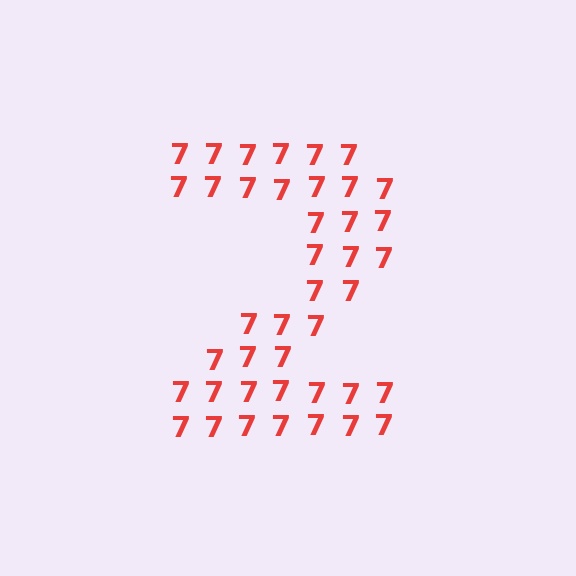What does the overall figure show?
The overall figure shows the digit 2.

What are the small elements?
The small elements are digit 7's.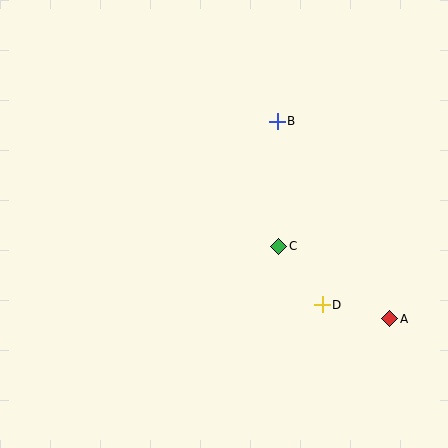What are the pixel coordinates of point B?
Point B is at (277, 121).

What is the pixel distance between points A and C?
The distance between A and C is 133 pixels.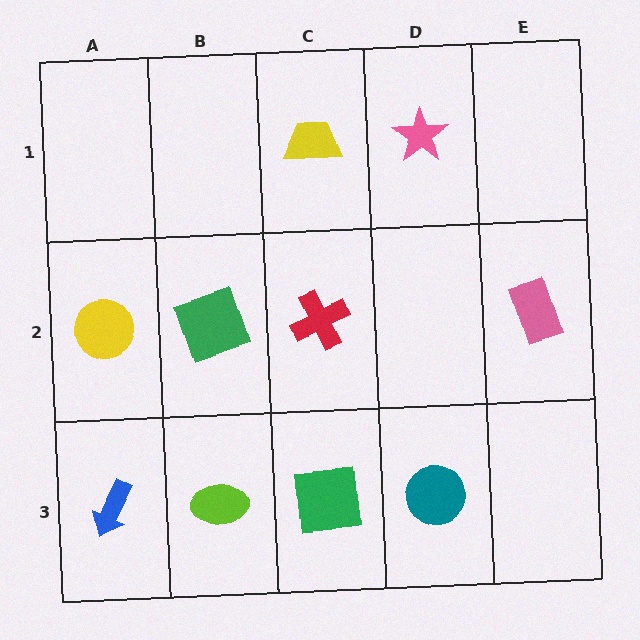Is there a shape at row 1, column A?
No, that cell is empty.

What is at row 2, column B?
A green square.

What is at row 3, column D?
A teal circle.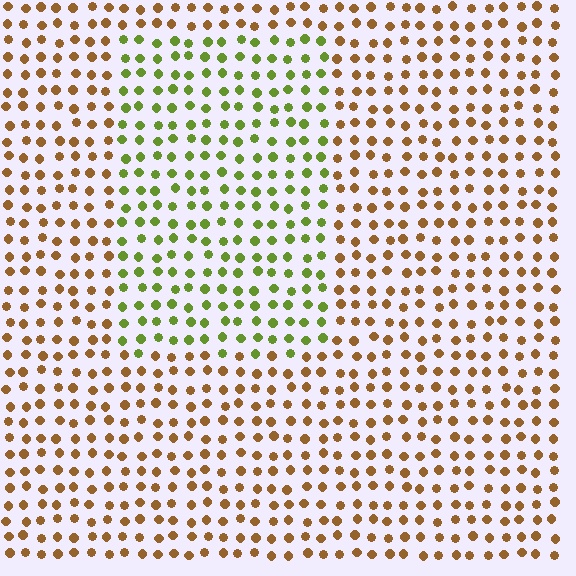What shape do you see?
I see a rectangle.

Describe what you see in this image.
The image is filled with small brown elements in a uniform arrangement. A rectangle-shaped region is visible where the elements are tinted to a slightly different hue, forming a subtle color boundary.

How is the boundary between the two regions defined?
The boundary is defined purely by a slight shift in hue (about 56 degrees). Spacing, size, and orientation are identical on both sides.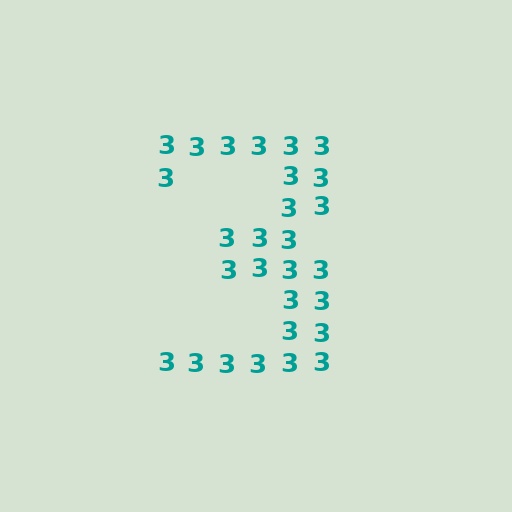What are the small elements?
The small elements are digit 3's.